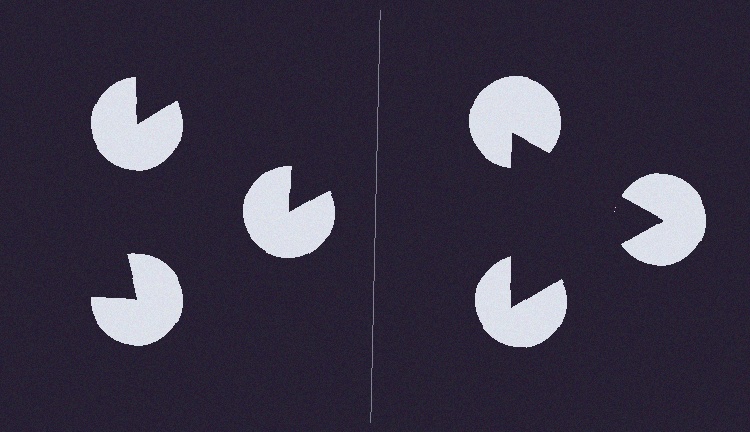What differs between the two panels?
The pac-man discs are positioned identically on both sides; only the wedge orientations differ. On the right they align to a triangle; on the left they are misaligned.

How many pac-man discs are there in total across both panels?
6 — 3 on each side.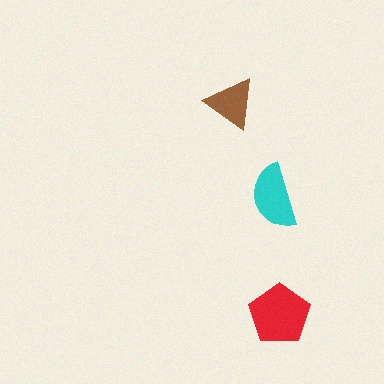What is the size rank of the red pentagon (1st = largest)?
1st.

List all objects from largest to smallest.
The red pentagon, the cyan semicircle, the brown triangle.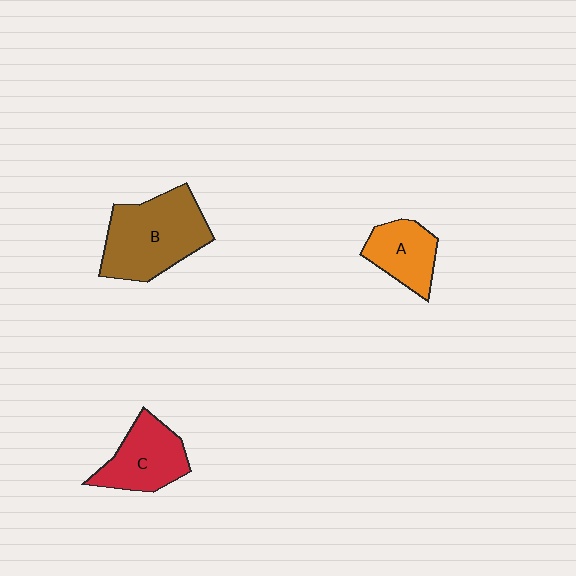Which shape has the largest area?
Shape B (brown).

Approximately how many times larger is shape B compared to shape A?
Approximately 1.8 times.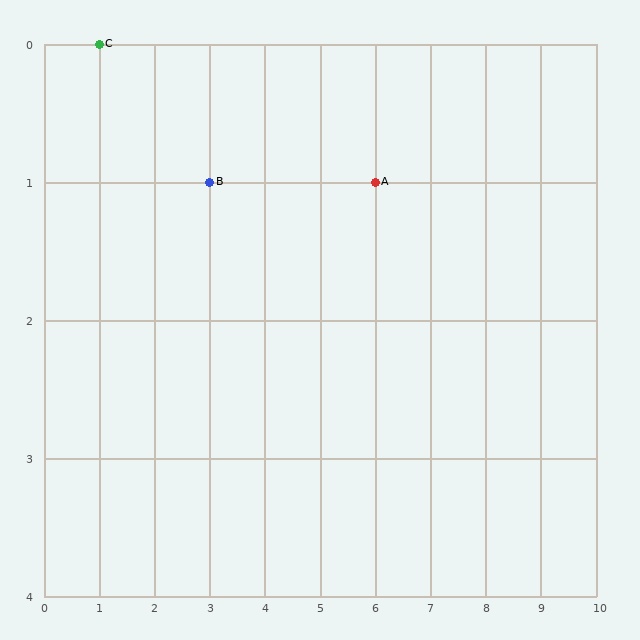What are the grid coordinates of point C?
Point C is at grid coordinates (1, 0).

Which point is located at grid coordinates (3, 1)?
Point B is at (3, 1).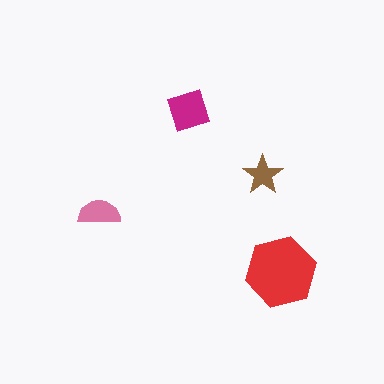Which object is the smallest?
The brown star.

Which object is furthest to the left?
The pink semicircle is leftmost.